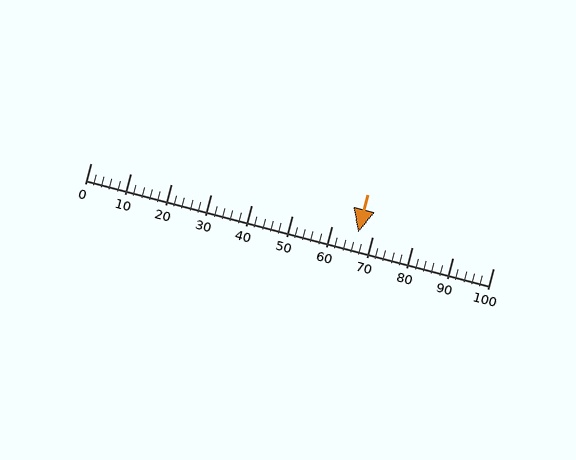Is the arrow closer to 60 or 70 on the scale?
The arrow is closer to 70.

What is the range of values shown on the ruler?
The ruler shows values from 0 to 100.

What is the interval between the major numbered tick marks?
The major tick marks are spaced 10 units apart.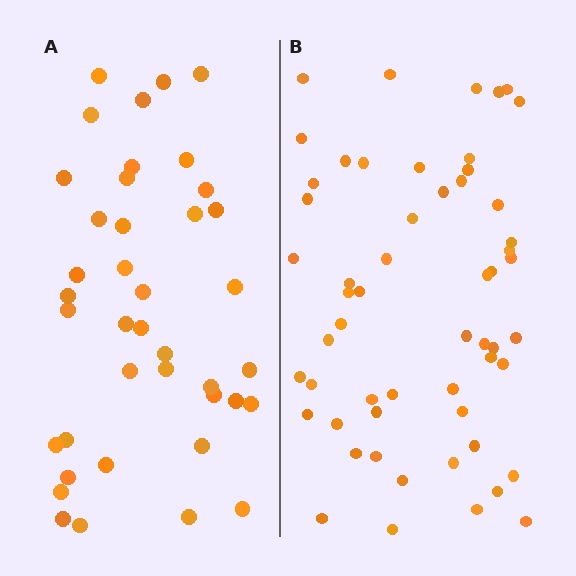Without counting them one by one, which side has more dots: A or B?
Region B (the right region) has more dots.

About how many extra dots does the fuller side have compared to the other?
Region B has approximately 15 more dots than region A.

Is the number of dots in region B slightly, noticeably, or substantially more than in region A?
Region B has noticeably more, but not dramatically so. The ratio is roughly 1.4 to 1.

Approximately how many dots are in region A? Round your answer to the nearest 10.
About 40 dots.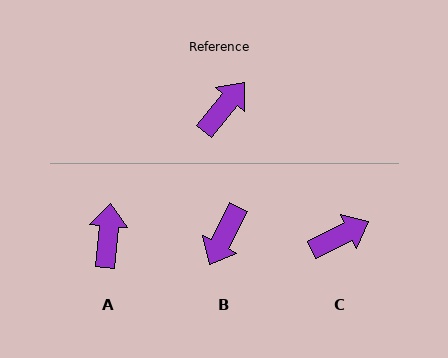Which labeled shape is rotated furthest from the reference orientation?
B, about 168 degrees away.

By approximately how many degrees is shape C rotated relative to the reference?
Approximately 25 degrees clockwise.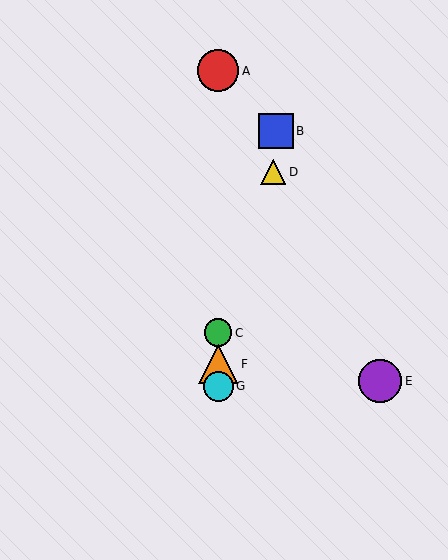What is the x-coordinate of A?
Object A is at x≈218.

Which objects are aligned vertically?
Objects A, C, F, G are aligned vertically.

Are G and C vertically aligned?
Yes, both are at x≈218.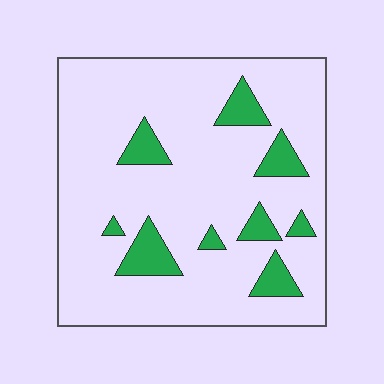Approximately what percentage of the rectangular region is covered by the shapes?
Approximately 15%.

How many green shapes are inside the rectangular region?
9.